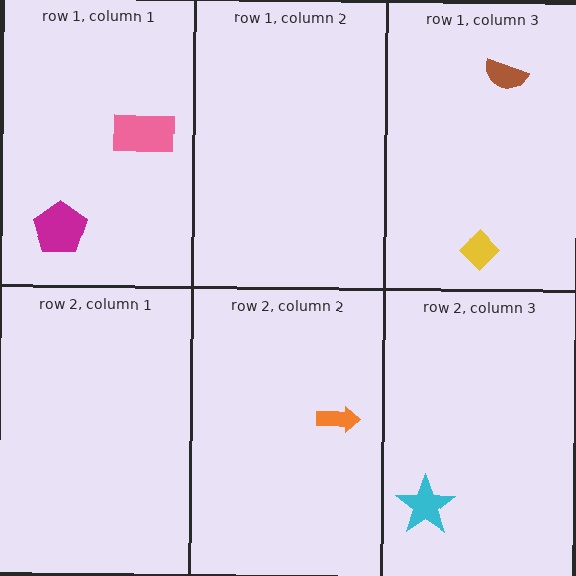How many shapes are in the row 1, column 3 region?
2.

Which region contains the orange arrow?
The row 2, column 2 region.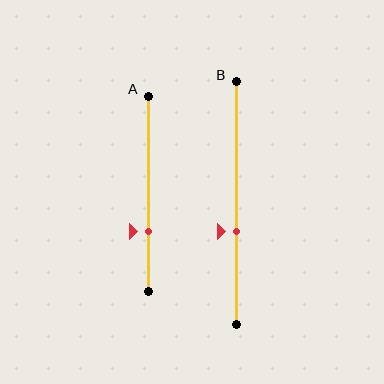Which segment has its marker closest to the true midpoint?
Segment B has its marker closest to the true midpoint.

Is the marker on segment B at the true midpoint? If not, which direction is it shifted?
No, the marker on segment B is shifted downward by about 12% of the segment length.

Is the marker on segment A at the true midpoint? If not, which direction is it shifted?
No, the marker on segment A is shifted downward by about 19% of the segment length.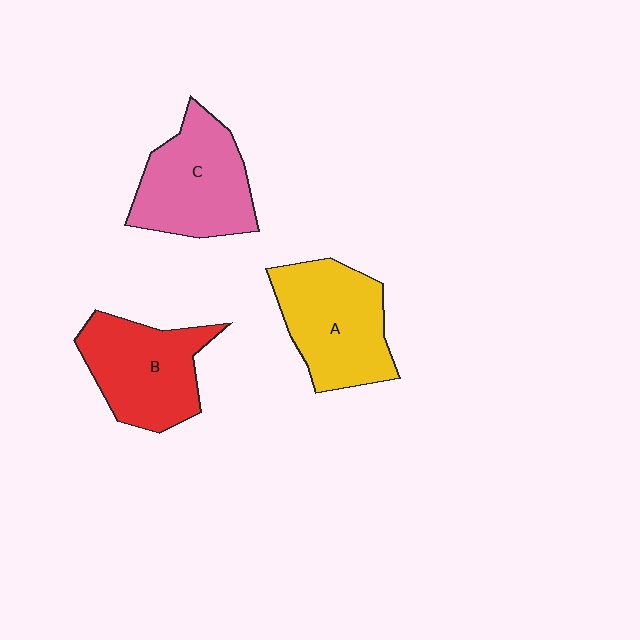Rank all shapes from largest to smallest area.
From largest to smallest: A (yellow), C (pink), B (red).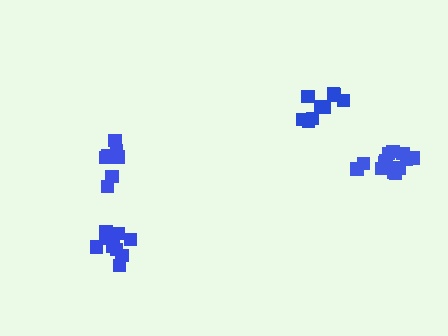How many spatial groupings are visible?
There are 4 spatial groupings.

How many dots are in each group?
Group 1: 10 dots, Group 2: 8 dots, Group 3: 9 dots, Group 4: 13 dots (40 total).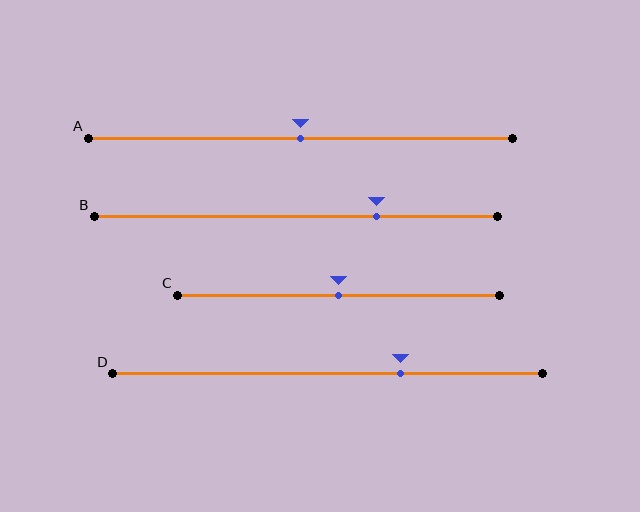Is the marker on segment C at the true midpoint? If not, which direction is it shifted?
Yes, the marker on segment C is at the true midpoint.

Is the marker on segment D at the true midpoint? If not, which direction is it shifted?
No, the marker on segment D is shifted to the right by about 17% of the segment length.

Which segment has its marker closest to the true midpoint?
Segment A has its marker closest to the true midpoint.